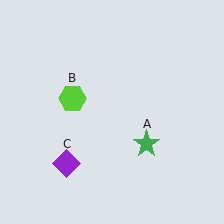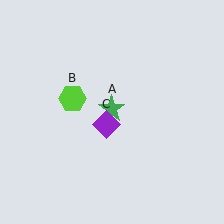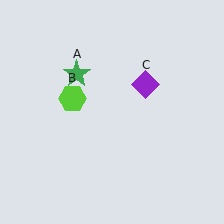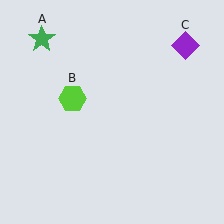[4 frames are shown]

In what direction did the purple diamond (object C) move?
The purple diamond (object C) moved up and to the right.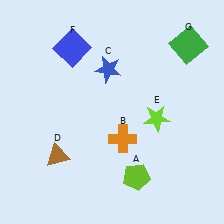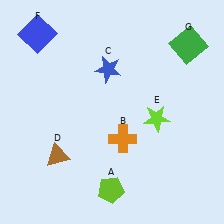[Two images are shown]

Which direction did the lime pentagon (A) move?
The lime pentagon (A) moved left.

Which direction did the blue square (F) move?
The blue square (F) moved left.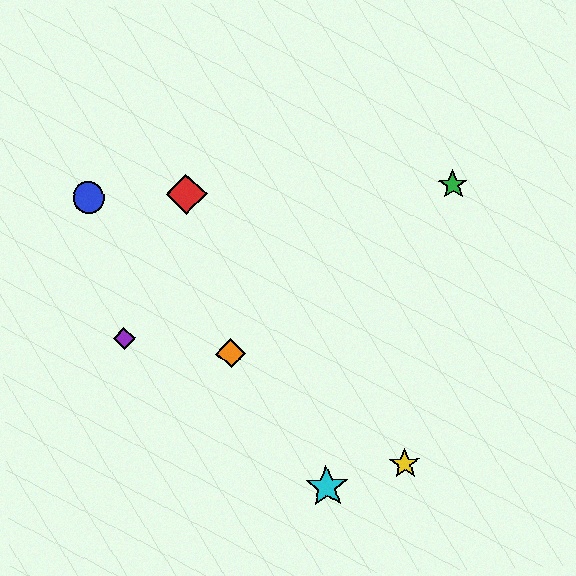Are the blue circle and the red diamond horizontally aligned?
Yes, both are at y≈198.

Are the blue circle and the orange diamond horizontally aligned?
No, the blue circle is at y≈198 and the orange diamond is at y≈353.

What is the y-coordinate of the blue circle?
The blue circle is at y≈198.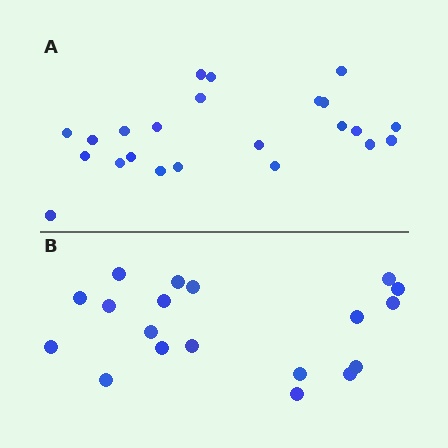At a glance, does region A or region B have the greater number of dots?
Region A (the top region) has more dots.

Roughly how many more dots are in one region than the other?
Region A has about 4 more dots than region B.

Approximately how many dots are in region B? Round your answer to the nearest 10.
About 20 dots. (The exact count is 19, which rounds to 20.)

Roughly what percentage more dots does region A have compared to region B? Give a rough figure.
About 20% more.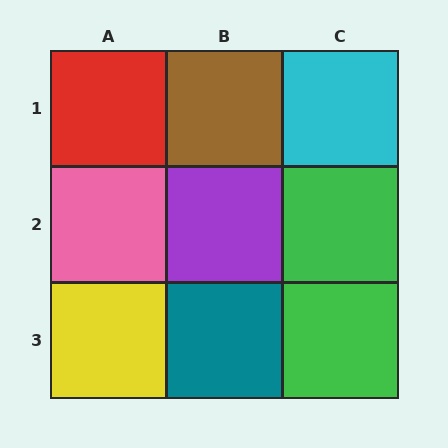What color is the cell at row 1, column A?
Red.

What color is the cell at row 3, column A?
Yellow.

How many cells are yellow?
1 cell is yellow.